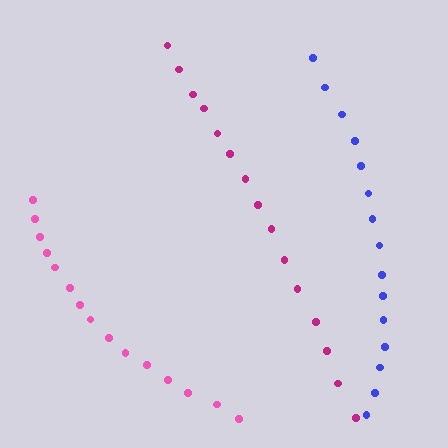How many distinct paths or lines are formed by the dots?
There are 3 distinct paths.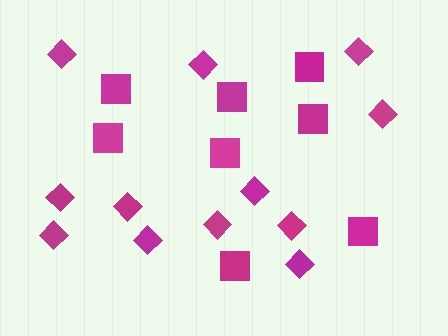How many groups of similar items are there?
There are 2 groups: one group of squares (8) and one group of diamonds (12).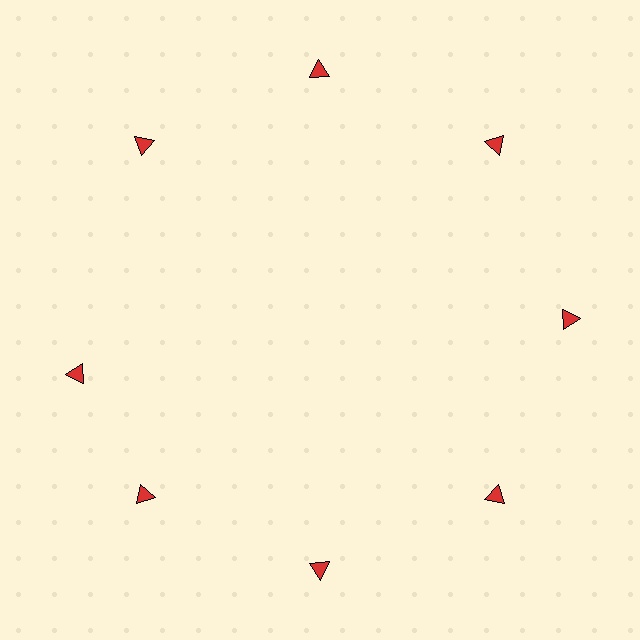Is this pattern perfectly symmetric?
No. The 8 red triangles are arranged in a ring, but one element near the 9 o'clock position is rotated out of alignment along the ring, breaking the 8-fold rotational symmetry.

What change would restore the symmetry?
The symmetry would be restored by rotating it back into even spacing with its neighbors so that all 8 triangles sit at equal angles and equal distance from the center.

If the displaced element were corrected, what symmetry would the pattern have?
It would have 8-fold rotational symmetry — the pattern would map onto itself every 45 degrees.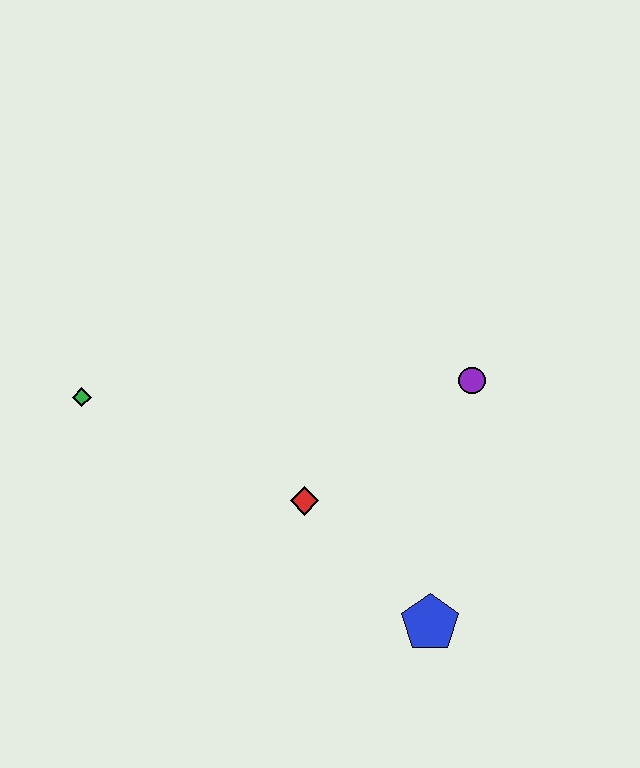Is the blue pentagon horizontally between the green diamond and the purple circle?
Yes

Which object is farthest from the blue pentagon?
The green diamond is farthest from the blue pentagon.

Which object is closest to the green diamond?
The red diamond is closest to the green diamond.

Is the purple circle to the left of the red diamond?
No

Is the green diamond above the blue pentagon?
Yes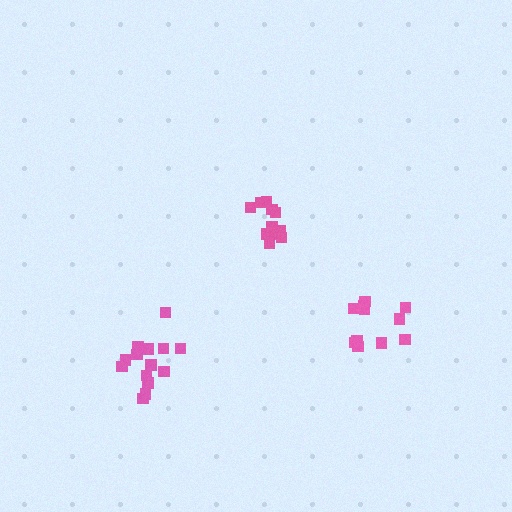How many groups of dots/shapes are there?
There are 3 groups.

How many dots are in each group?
Group 1: 12 dots, Group 2: 14 dots, Group 3: 11 dots (37 total).